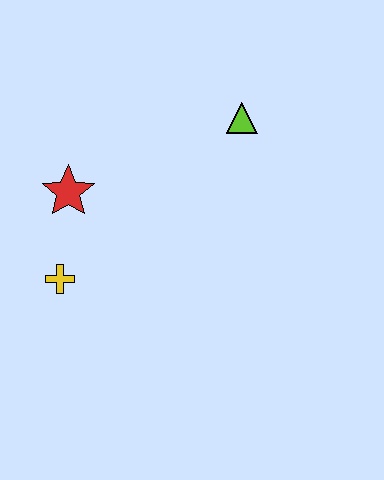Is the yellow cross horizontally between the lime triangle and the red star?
No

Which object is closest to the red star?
The yellow cross is closest to the red star.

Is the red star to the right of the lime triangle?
No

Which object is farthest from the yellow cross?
The lime triangle is farthest from the yellow cross.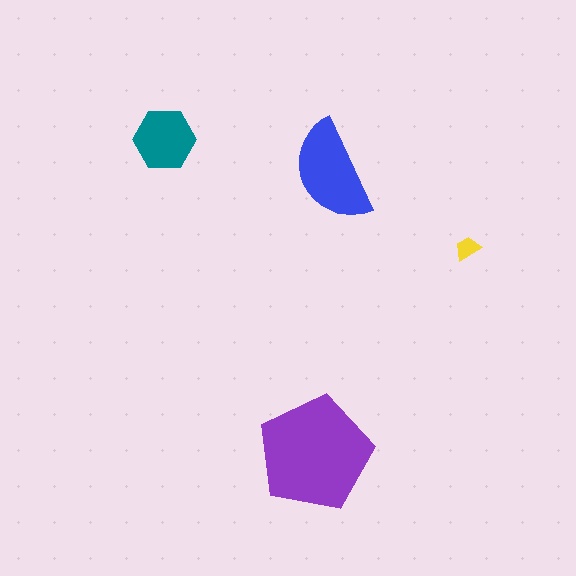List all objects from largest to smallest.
The purple pentagon, the blue semicircle, the teal hexagon, the yellow trapezoid.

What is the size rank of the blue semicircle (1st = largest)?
2nd.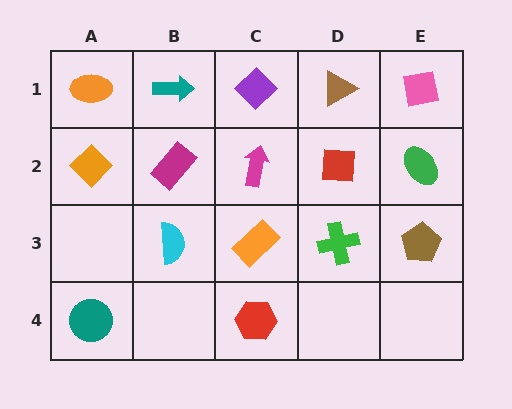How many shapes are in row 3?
4 shapes.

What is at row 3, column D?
A green cross.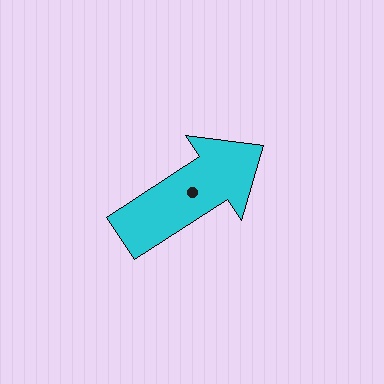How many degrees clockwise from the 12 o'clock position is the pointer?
Approximately 57 degrees.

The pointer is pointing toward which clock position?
Roughly 2 o'clock.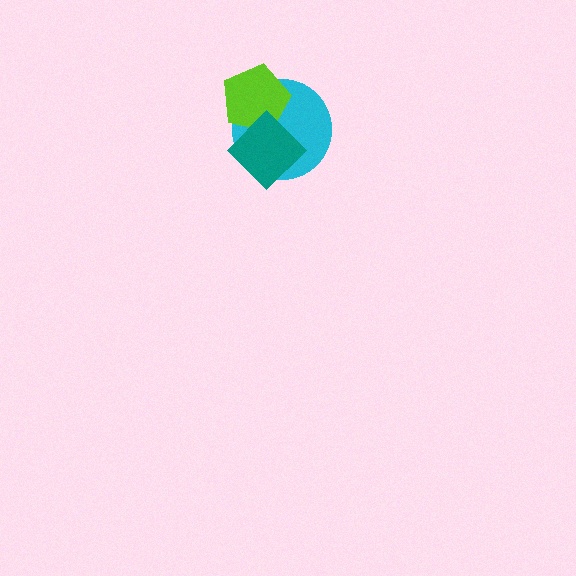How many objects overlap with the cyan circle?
2 objects overlap with the cyan circle.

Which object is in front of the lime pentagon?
The teal diamond is in front of the lime pentagon.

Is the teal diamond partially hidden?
No, no other shape covers it.